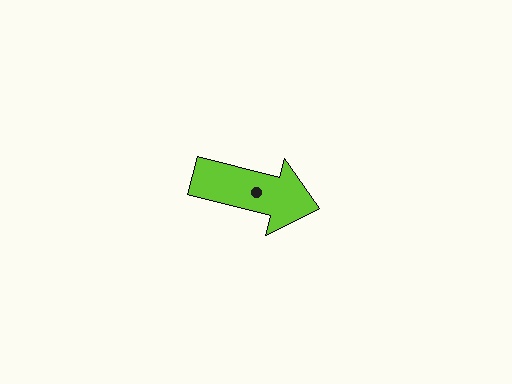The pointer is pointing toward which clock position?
Roughly 3 o'clock.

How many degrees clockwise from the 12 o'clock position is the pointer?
Approximately 104 degrees.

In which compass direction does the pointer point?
East.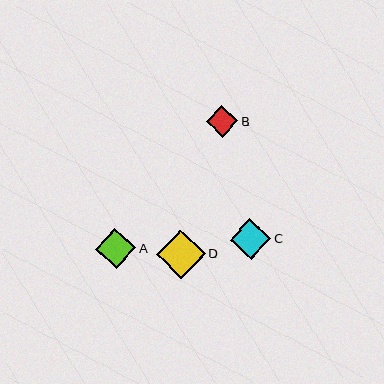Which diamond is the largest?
Diamond D is the largest with a size of approximately 49 pixels.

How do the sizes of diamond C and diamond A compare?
Diamond C and diamond A are approximately the same size.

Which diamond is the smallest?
Diamond B is the smallest with a size of approximately 32 pixels.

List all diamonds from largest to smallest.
From largest to smallest: D, C, A, B.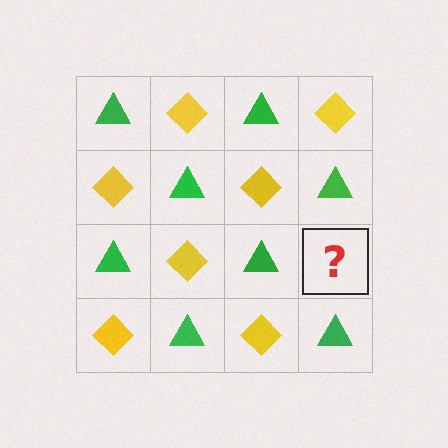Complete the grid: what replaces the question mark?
The question mark should be replaced with a yellow diamond.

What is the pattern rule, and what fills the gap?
The rule is that it alternates green triangle and yellow diamond in a checkerboard pattern. The gap should be filled with a yellow diamond.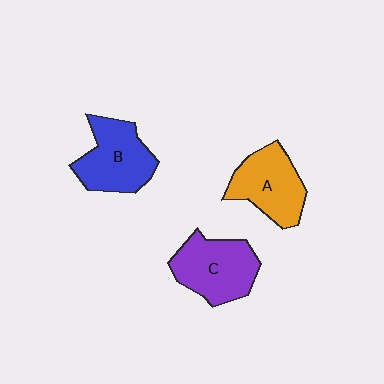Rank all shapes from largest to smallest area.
From largest to smallest: C (purple), B (blue), A (orange).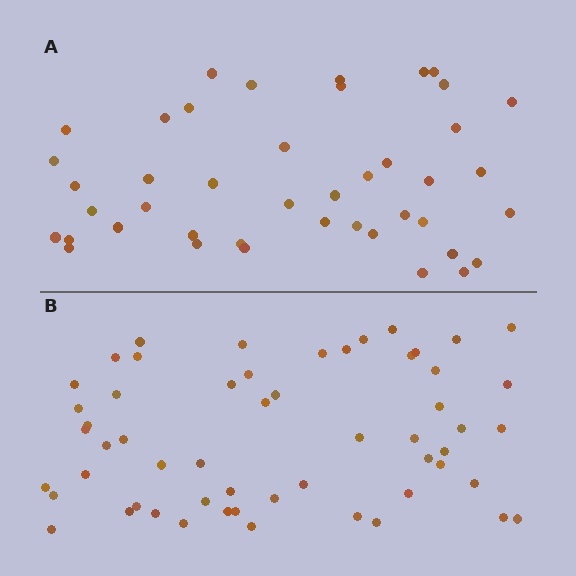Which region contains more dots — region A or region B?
Region B (the bottom region) has more dots.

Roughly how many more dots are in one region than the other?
Region B has approximately 15 more dots than region A.